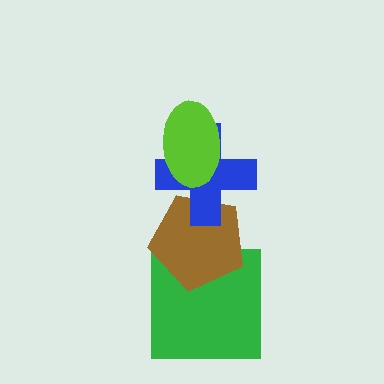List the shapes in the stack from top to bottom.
From top to bottom: the lime ellipse, the blue cross, the brown pentagon, the green square.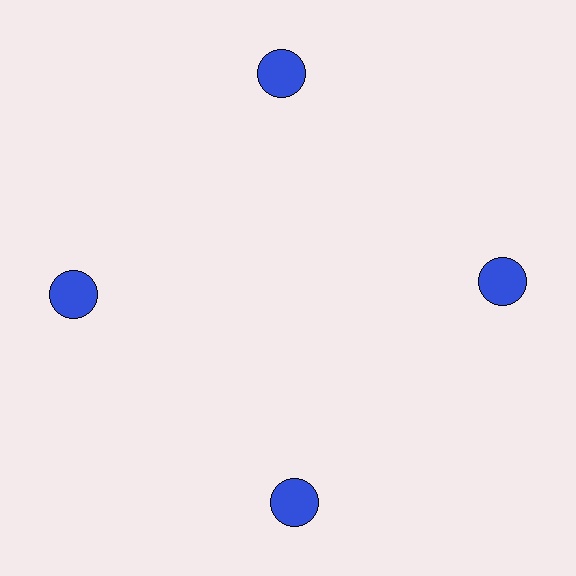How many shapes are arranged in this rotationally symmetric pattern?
There are 4 shapes, arranged in 4 groups of 1.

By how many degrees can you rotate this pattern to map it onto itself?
The pattern maps onto itself every 90 degrees of rotation.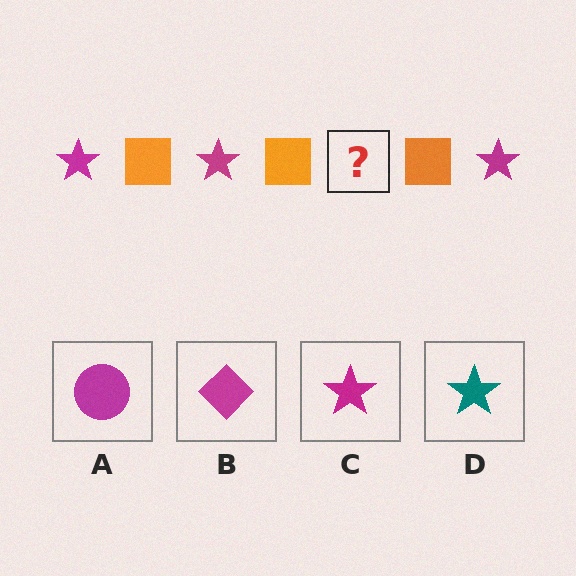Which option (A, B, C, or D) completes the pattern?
C.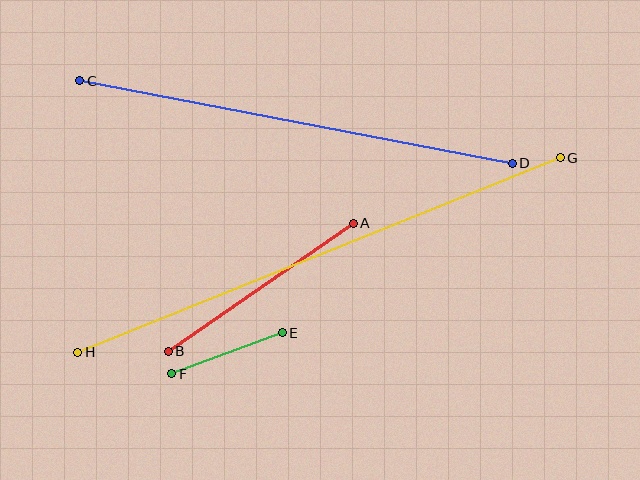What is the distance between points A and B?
The distance is approximately 225 pixels.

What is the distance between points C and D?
The distance is approximately 440 pixels.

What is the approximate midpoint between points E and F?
The midpoint is at approximately (227, 353) pixels.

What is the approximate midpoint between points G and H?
The midpoint is at approximately (319, 255) pixels.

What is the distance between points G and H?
The distance is approximately 520 pixels.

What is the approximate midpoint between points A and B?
The midpoint is at approximately (261, 287) pixels.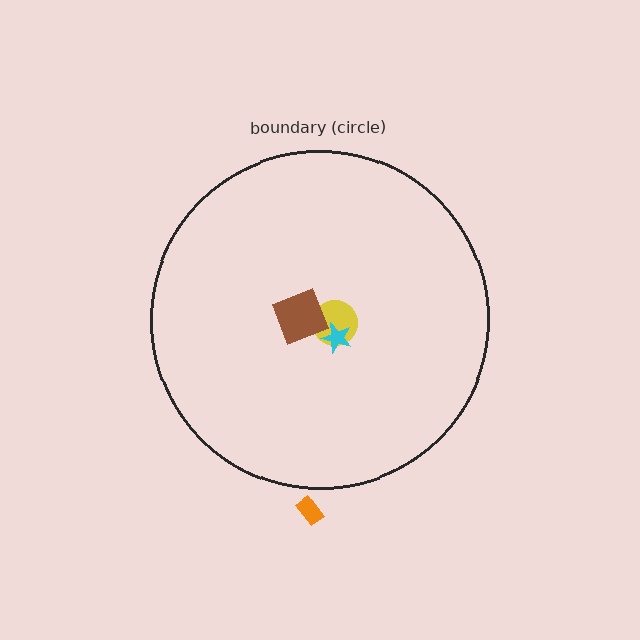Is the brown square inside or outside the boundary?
Inside.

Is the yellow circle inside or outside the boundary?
Inside.